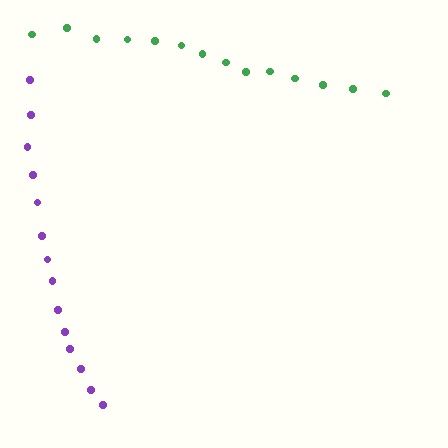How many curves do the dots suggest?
There are 2 distinct paths.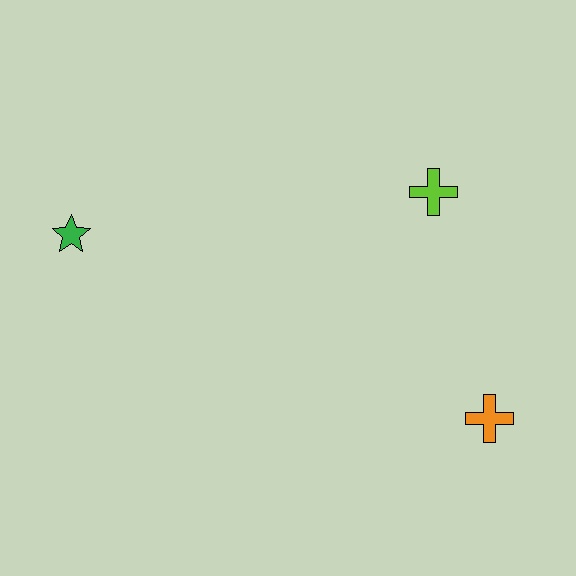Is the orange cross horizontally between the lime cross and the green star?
No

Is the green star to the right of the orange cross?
No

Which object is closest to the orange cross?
The lime cross is closest to the orange cross.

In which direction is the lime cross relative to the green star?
The lime cross is to the right of the green star.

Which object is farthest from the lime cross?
The green star is farthest from the lime cross.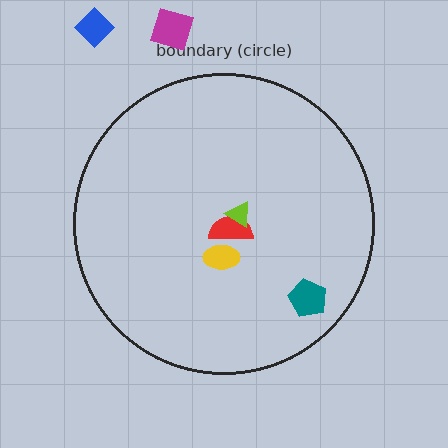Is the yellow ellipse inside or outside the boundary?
Inside.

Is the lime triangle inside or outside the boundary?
Inside.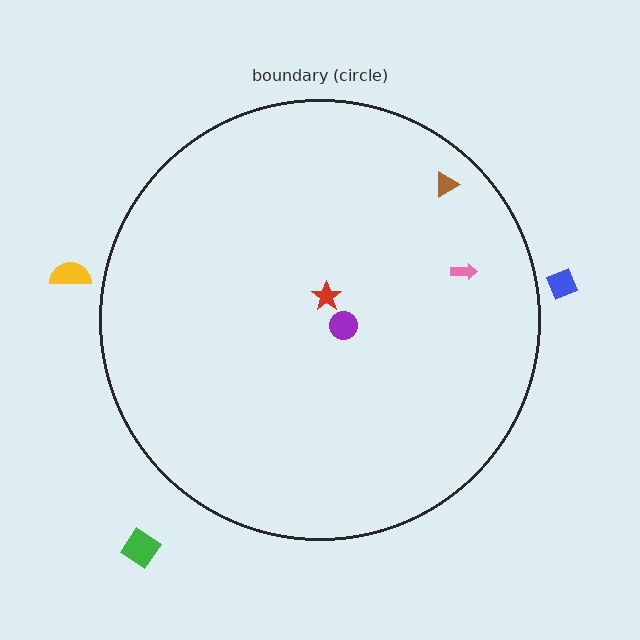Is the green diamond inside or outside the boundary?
Outside.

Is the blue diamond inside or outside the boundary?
Outside.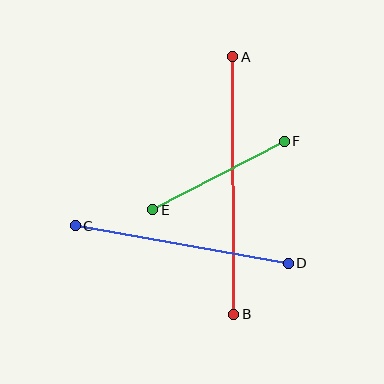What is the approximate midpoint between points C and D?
The midpoint is at approximately (182, 245) pixels.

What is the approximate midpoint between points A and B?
The midpoint is at approximately (233, 185) pixels.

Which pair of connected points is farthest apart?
Points A and B are farthest apart.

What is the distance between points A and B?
The distance is approximately 258 pixels.